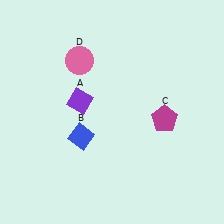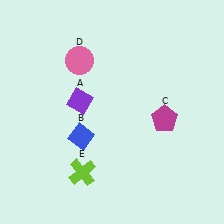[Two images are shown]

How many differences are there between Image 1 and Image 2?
There is 1 difference between the two images.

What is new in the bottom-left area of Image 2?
A lime cross (E) was added in the bottom-left area of Image 2.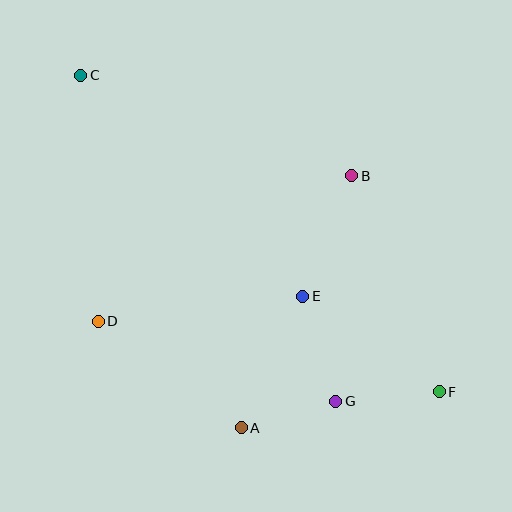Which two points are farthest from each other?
Points C and F are farthest from each other.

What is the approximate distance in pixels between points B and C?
The distance between B and C is approximately 289 pixels.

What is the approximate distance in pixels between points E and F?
The distance between E and F is approximately 167 pixels.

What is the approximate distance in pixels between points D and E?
The distance between D and E is approximately 206 pixels.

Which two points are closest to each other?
Points A and G are closest to each other.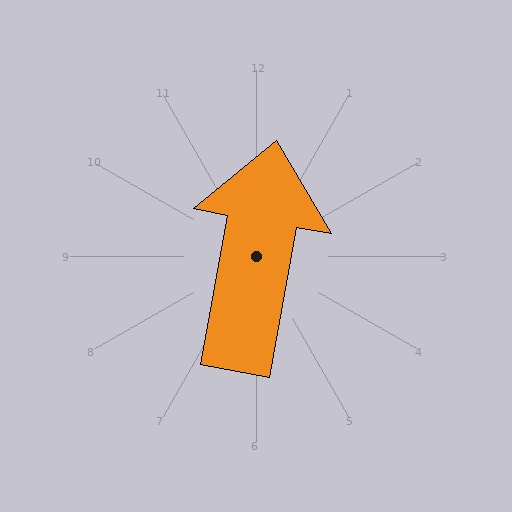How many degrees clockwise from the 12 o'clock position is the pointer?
Approximately 10 degrees.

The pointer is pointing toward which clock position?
Roughly 12 o'clock.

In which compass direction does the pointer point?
North.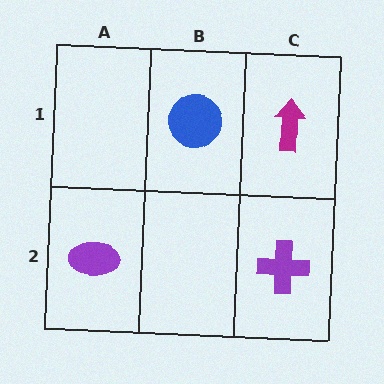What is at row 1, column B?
A blue circle.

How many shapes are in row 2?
2 shapes.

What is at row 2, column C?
A purple cross.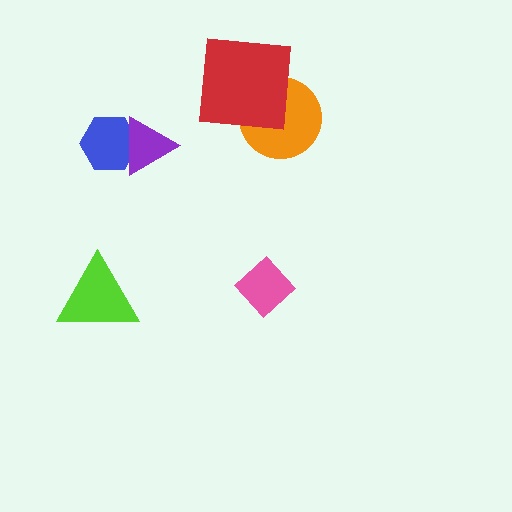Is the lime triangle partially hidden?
No, no other shape covers it.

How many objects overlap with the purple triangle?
1 object overlaps with the purple triangle.